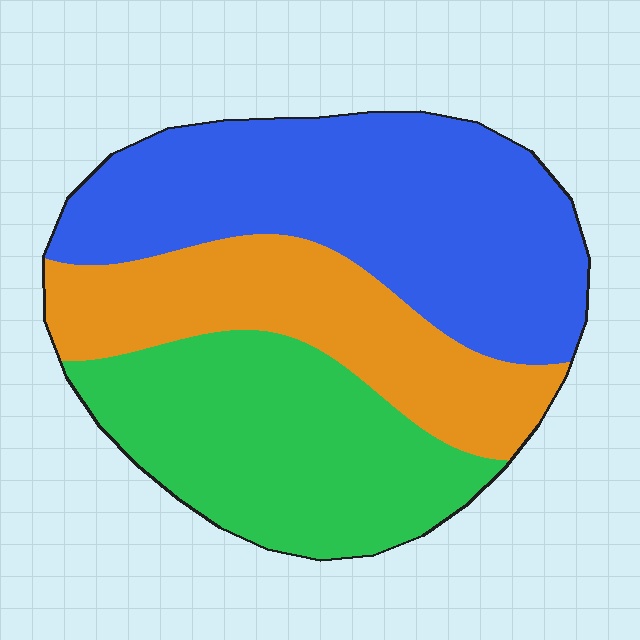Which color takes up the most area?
Blue, at roughly 40%.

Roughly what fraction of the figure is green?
Green covers about 30% of the figure.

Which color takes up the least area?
Orange, at roughly 25%.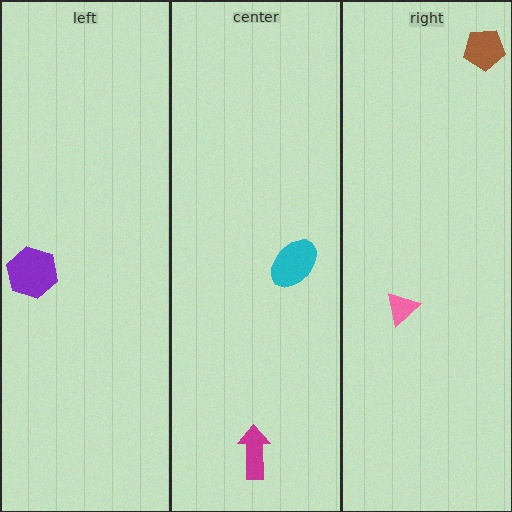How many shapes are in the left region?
1.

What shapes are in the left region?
The purple hexagon.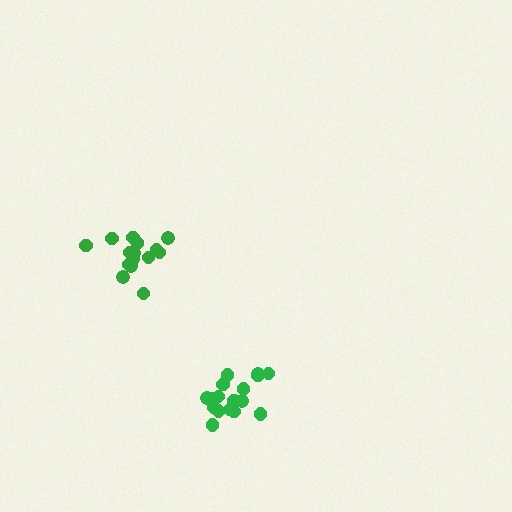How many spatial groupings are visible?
There are 2 spatial groupings.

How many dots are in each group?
Group 1: 15 dots, Group 2: 17 dots (32 total).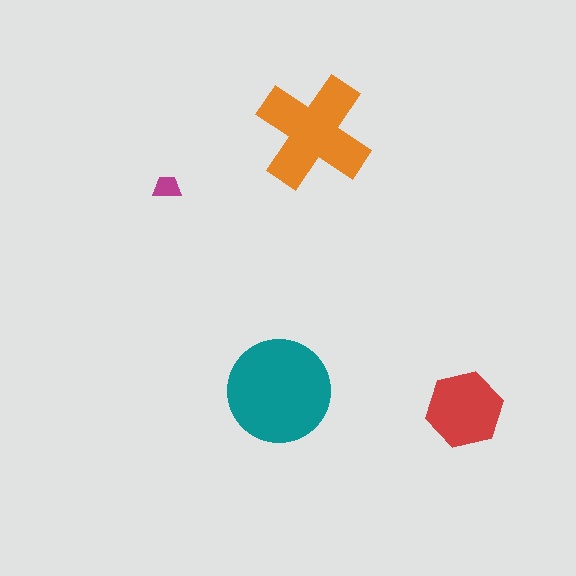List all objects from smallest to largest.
The magenta trapezoid, the red hexagon, the orange cross, the teal circle.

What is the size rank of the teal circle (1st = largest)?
1st.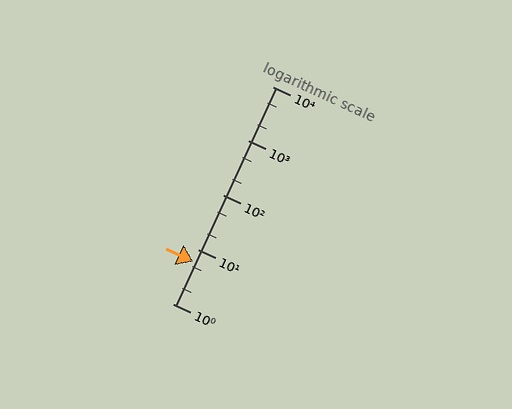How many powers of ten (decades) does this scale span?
The scale spans 4 decades, from 1 to 10000.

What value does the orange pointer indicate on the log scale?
The pointer indicates approximately 5.9.